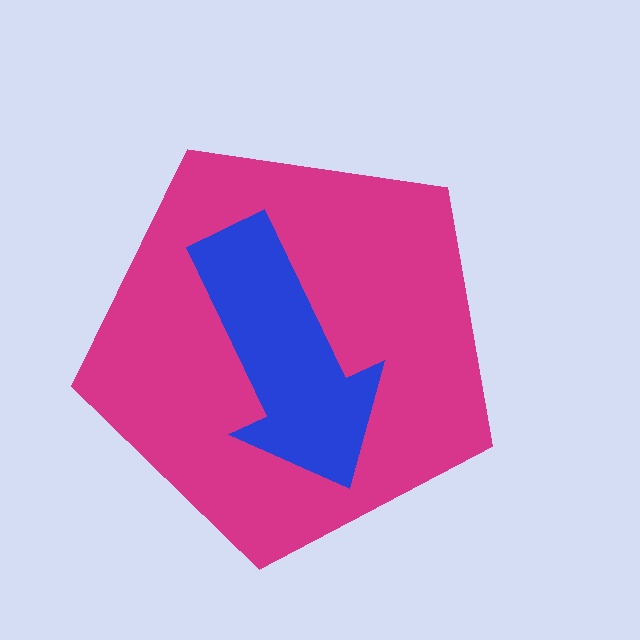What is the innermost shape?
The blue arrow.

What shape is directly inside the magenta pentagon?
The blue arrow.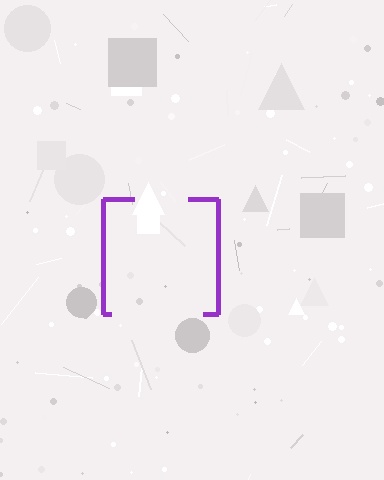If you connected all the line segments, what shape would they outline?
They would outline a square.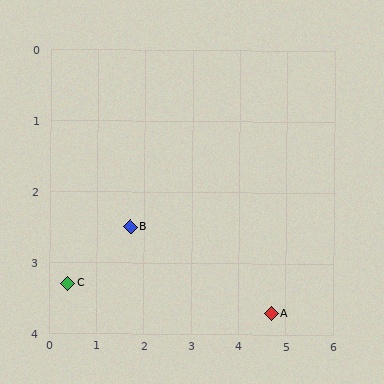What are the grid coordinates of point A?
Point A is at approximately (4.7, 3.7).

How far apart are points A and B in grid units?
Points A and B are about 3.2 grid units apart.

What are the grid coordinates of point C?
Point C is at approximately (0.4, 3.3).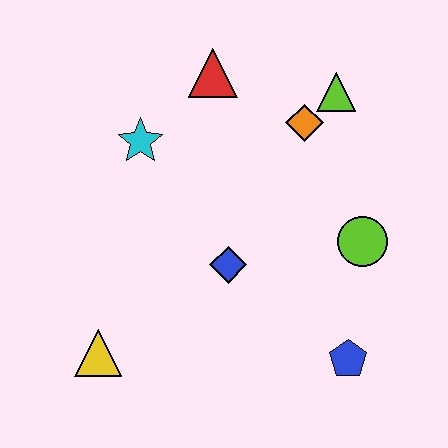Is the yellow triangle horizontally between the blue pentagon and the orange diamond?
No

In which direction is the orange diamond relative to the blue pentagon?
The orange diamond is above the blue pentagon.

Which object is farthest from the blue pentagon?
The red triangle is farthest from the blue pentagon.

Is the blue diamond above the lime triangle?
No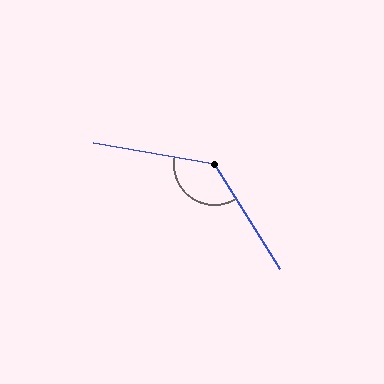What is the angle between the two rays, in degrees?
Approximately 132 degrees.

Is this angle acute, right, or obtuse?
It is obtuse.